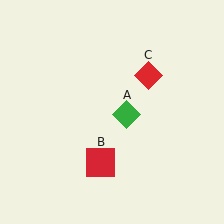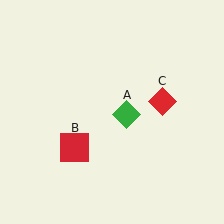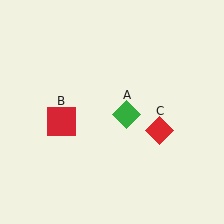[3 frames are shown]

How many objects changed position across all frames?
2 objects changed position: red square (object B), red diamond (object C).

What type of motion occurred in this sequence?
The red square (object B), red diamond (object C) rotated clockwise around the center of the scene.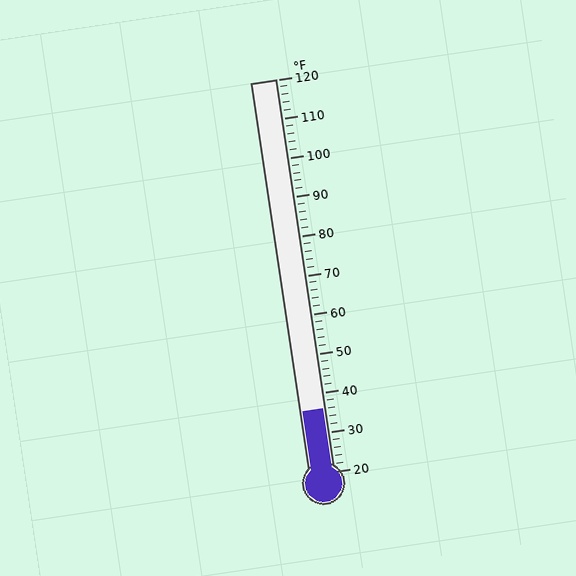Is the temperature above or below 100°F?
The temperature is below 100°F.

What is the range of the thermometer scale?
The thermometer scale ranges from 20°F to 120°F.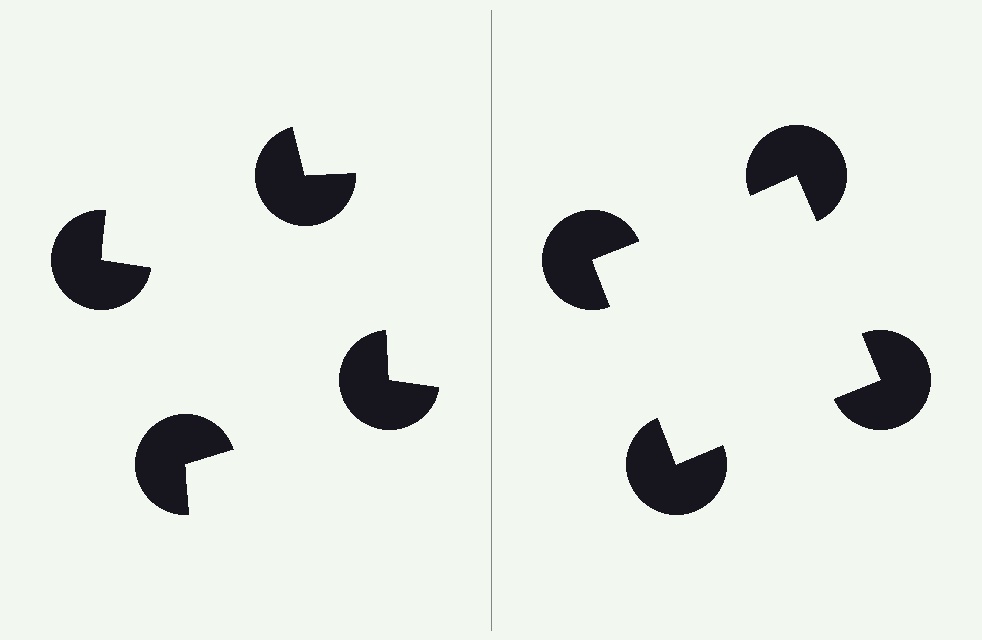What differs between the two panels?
The pac-man discs are positioned identically on both sides; only the wedge orientations differ. On the right they align to a square; on the left they are misaligned.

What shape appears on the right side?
An illusory square.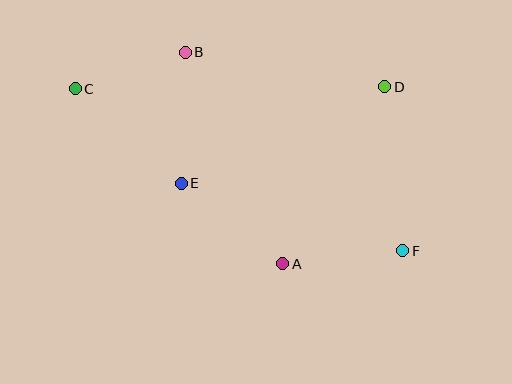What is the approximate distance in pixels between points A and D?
The distance between A and D is approximately 204 pixels.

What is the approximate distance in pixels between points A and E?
The distance between A and E is approximately 129 pixels.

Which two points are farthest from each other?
Points C and F are farthest from each other.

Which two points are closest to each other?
Points B and C are closest to each other.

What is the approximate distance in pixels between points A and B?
The distance between A and B is approximately 233 pixels.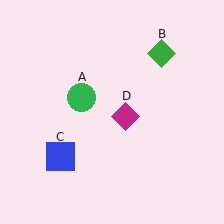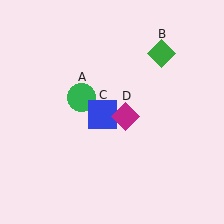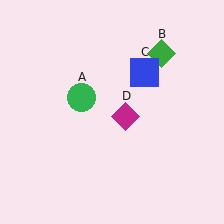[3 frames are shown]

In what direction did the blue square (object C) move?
The blue square (object C) moved up and to the right.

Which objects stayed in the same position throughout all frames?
Green circle (object A) and green diamond (object B) and magenta diamond (object D) remained stationary.